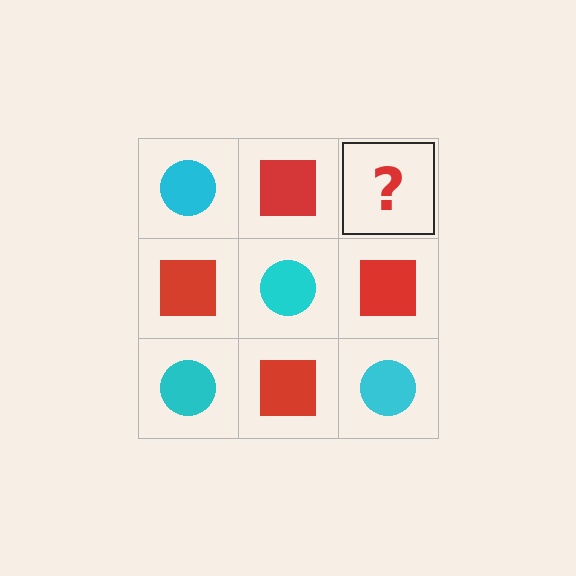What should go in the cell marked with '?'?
The missing cell should contain a cyan circle.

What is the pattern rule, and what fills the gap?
The rule is that it alternates cyan circle and red square in a checkerboard pattern. The gap should be filled with a cyan circle.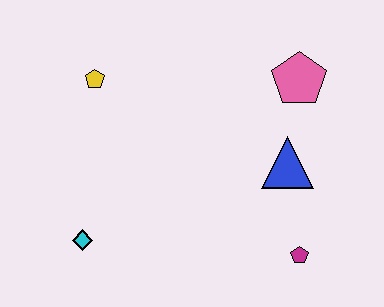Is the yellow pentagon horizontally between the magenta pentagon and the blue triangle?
No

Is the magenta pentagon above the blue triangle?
No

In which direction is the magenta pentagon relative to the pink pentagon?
The magenta pentagon is below the pink pentagon.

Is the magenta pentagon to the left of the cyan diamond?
No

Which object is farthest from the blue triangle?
The cyan diamond is farthest from the blue triangle.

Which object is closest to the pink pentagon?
The blue triangle is closest to the pink pentagon.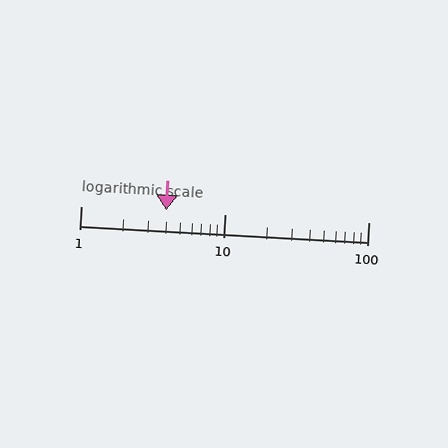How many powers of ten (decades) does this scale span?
The scale spans 2 decades, from 1 to 100.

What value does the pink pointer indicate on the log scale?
The pointer indicates approximately 3.9.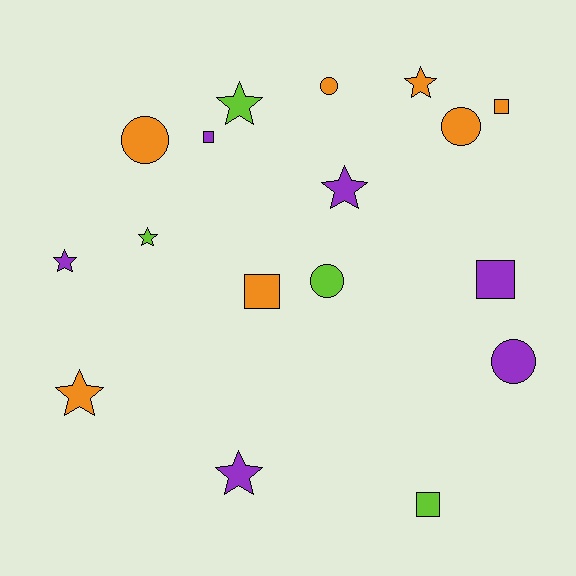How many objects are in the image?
There are 17 objects.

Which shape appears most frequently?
Star, with 7 objects.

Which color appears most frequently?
Orange, with 7 objects.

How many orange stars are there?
There are 2 orange stars.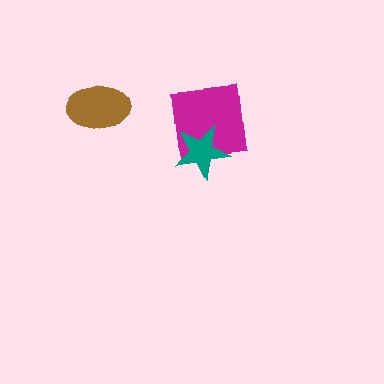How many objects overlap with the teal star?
1 object overlaps with the teal star.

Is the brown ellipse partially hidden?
No, no other shape covers it.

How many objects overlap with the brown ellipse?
0 objects overlap with the brown ellipse.